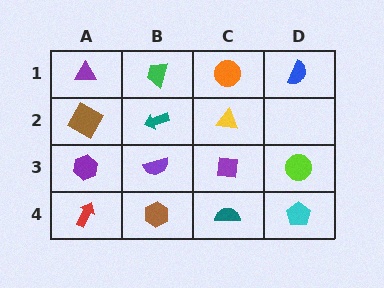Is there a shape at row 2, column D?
No, that cell is empty.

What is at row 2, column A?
A brown diamond.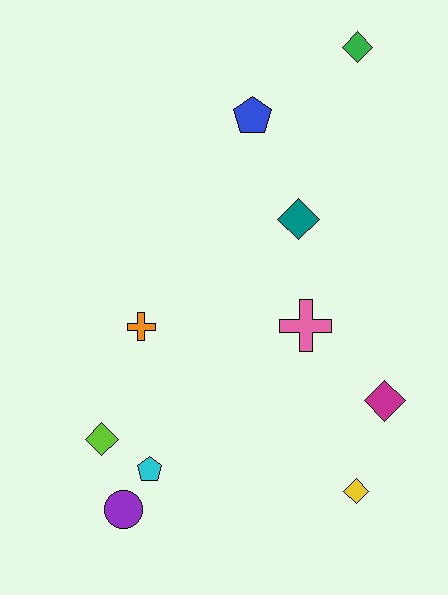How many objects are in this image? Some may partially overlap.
There are 10 objects.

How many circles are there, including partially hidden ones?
There is 1 circle.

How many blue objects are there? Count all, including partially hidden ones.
There is 1 blue object.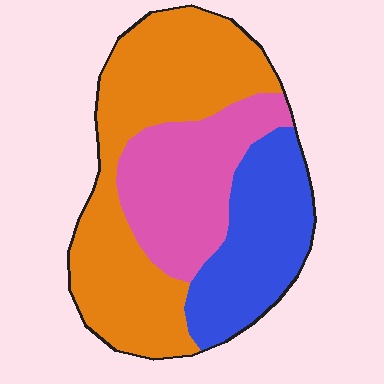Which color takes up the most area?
Orange, at roughly 45%.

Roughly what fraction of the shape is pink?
Pink covers about 25% of the shape.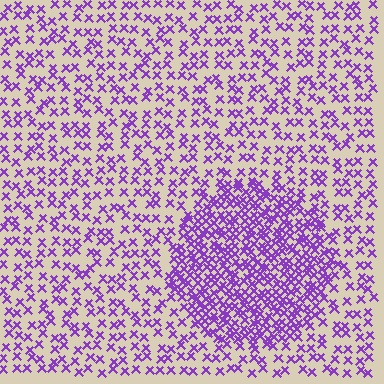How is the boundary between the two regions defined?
The boundary is defined by a change in element density (approximately 2.3x ratio). All elements are the same color, size, and shape.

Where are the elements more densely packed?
The elements are more densely packed inside the circle boundary.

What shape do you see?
I see a circle.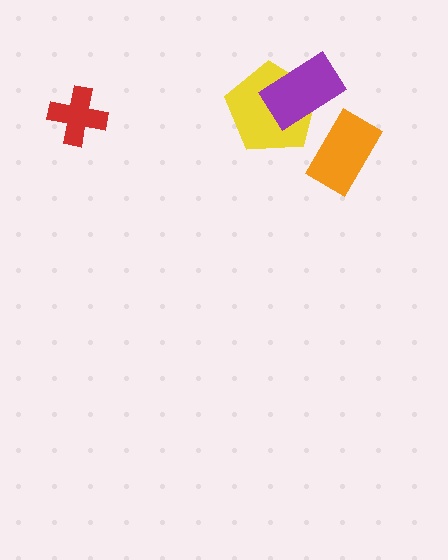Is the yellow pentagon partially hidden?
Yes, it is partially covered by another shape.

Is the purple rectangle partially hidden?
No, no other shape covers it.